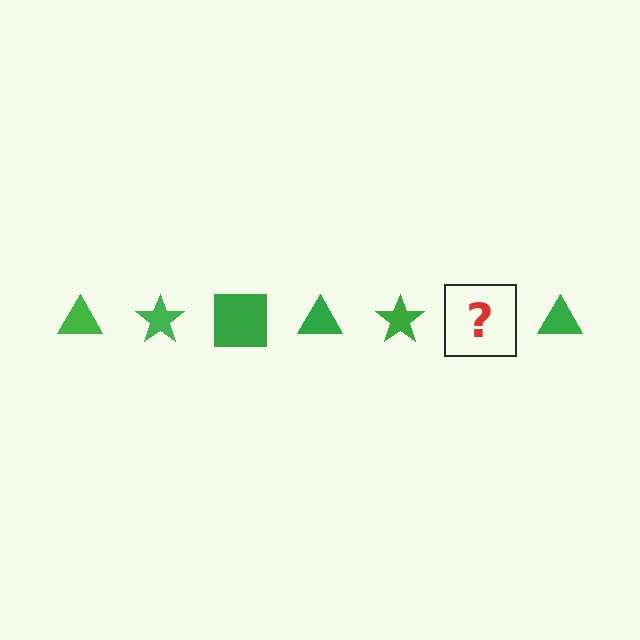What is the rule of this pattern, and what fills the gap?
The rule is that the pattern cycles through triangle, star, square shapes in green. The gap should be filled with a green square.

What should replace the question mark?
The question mark should be replaced with a green square.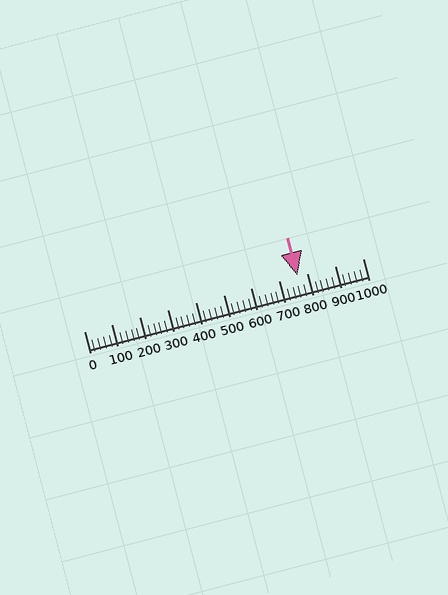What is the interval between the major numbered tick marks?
The major tick marks are spaced 100 units apart.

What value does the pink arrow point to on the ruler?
The pink arrow points to approximately 764.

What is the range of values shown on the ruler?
The ruler shows values from 0 to 1000.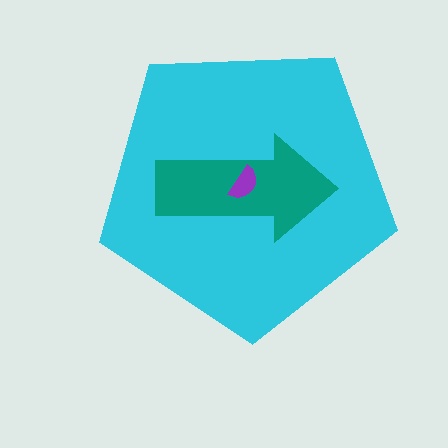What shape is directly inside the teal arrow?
The purple semicircle.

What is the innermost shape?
The purple semicircle.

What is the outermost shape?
The cyan pentagon.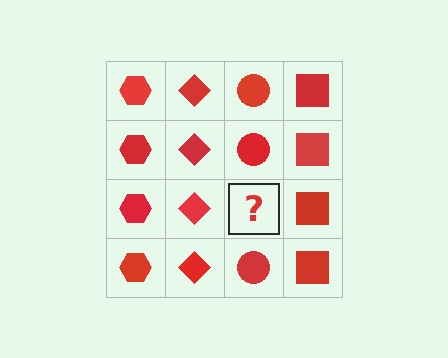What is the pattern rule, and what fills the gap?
The rule is that each column has a consistent shape. The gap should be filled with a red circle.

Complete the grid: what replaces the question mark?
The question mark should be replaced with a red circle.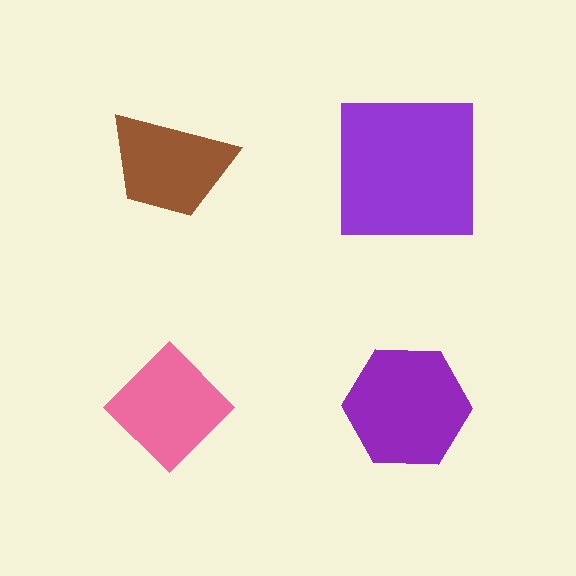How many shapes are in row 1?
2 shapes.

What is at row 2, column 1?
A pink diamond.